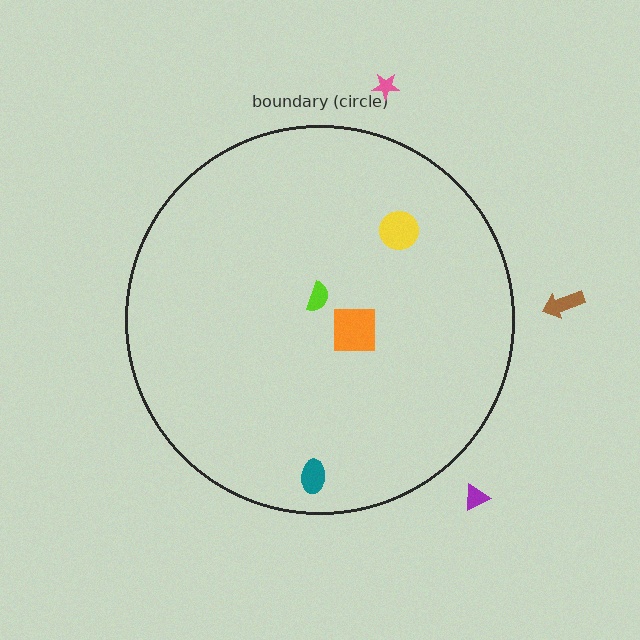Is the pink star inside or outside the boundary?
Outside.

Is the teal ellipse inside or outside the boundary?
Inside.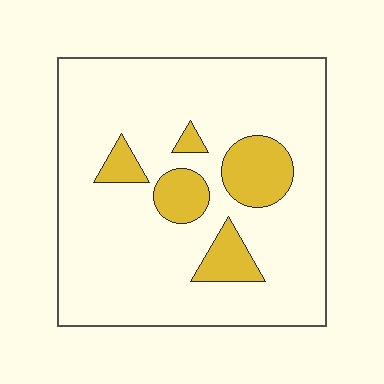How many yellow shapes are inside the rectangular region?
5.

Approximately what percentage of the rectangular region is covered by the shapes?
Approximately 15%.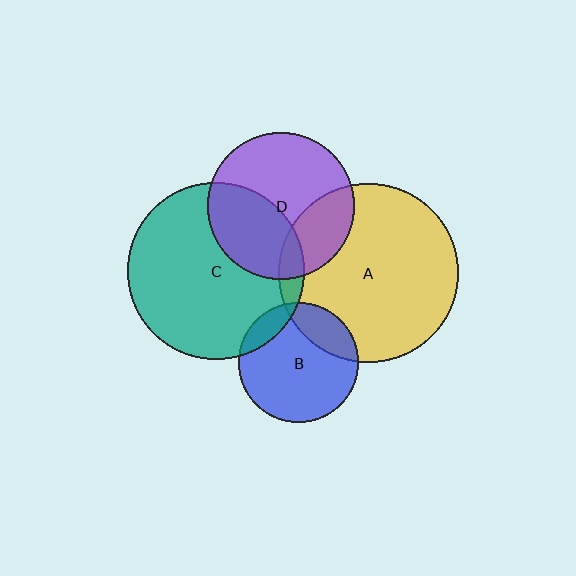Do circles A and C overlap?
Yes.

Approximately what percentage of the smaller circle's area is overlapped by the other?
Approximately 5%.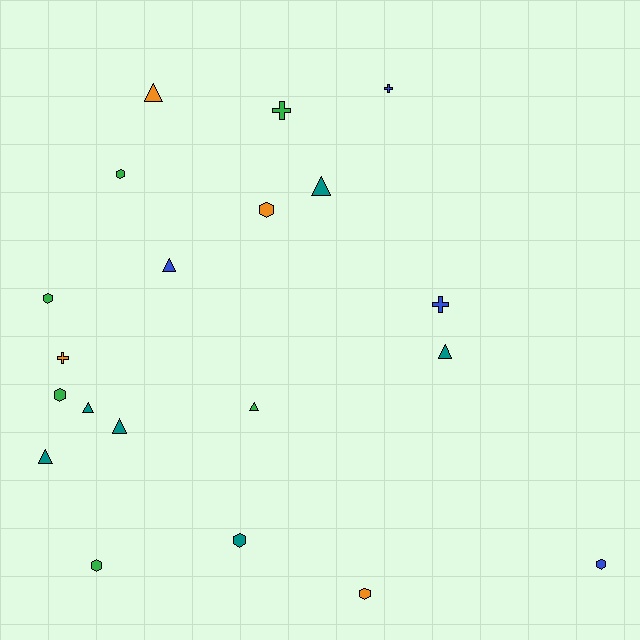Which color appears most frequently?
Green, with 6 objects.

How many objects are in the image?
There are 20 objects.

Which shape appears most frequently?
Triangle, with 8 objects.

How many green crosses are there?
There is 1 green cross.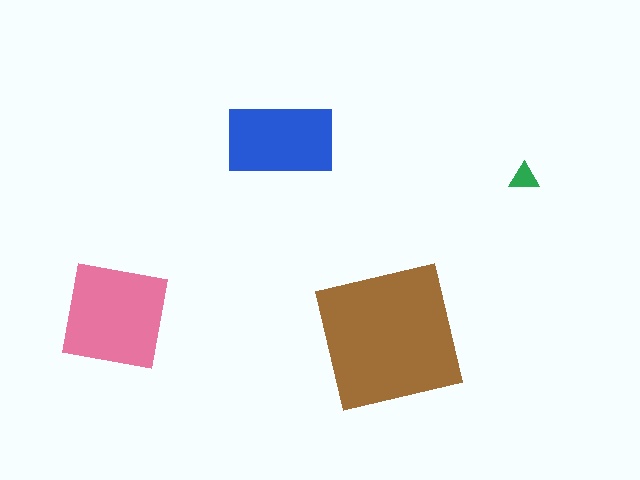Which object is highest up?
The blue rectangle is topmost.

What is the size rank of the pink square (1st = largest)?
2nd.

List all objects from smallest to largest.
The green triangle, the blue rectangle, the pink square, the brown square.